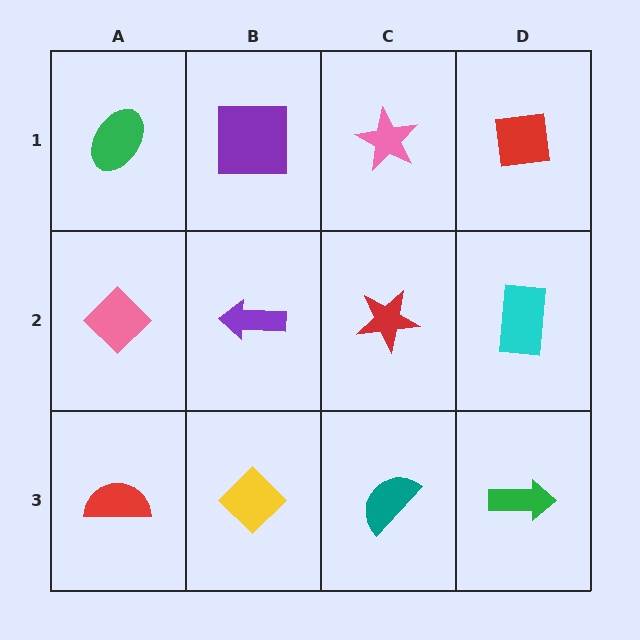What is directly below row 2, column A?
A red semicircle.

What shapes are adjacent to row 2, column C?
A pink star (row 1, column C), a teal semicircle (row 3, column C), a purple arrow (row 2, column B), a cyan rectangle (row 2, column D).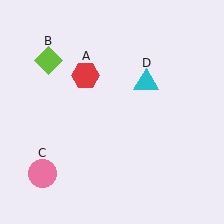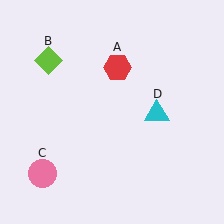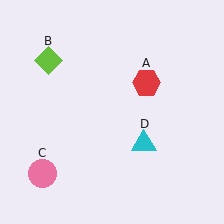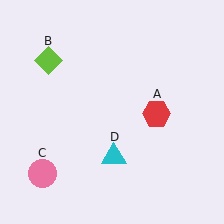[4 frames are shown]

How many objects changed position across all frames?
2 objects changed position: red hexagon (object A), cyan triangle (object D).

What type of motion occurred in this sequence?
The red hexagon (object A), cyan triangle (object D) rotated clockwise around the center of the scene.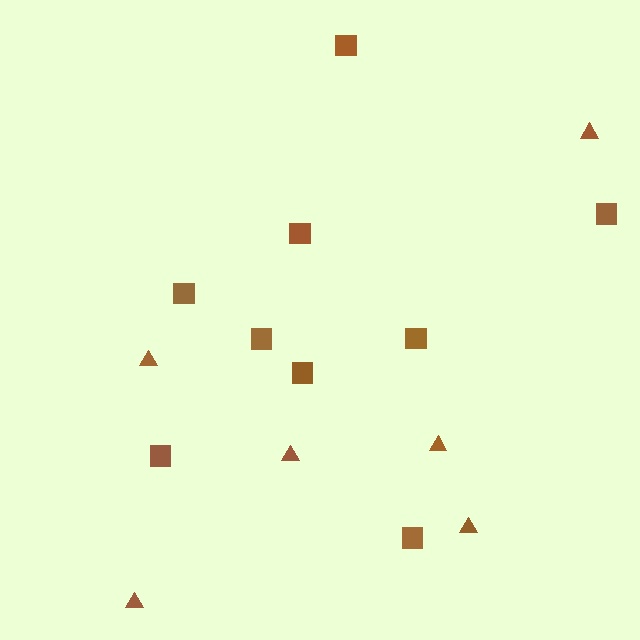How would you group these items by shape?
There are 2 groups: one group of triangles (6) and one group of squares (9).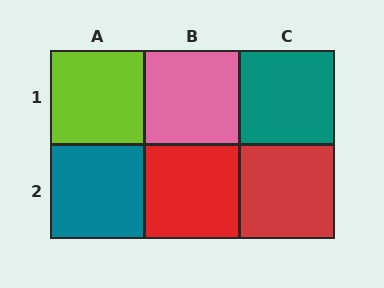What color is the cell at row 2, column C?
Red.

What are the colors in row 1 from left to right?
Lime, pink, teal.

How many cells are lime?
1 cell is lime.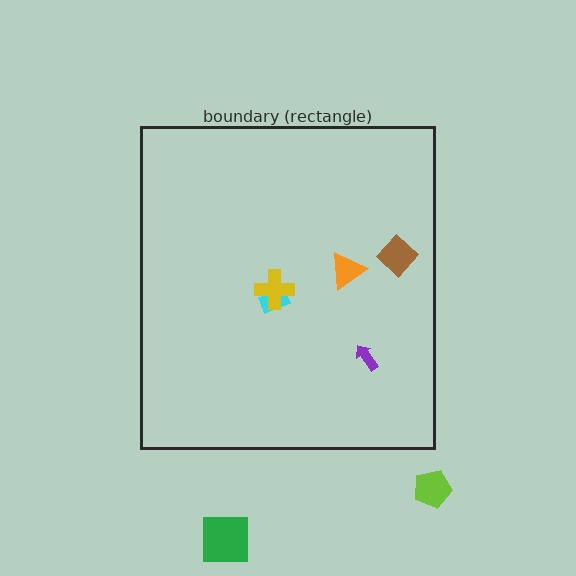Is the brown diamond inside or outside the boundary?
Inside.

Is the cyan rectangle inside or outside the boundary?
Inside.